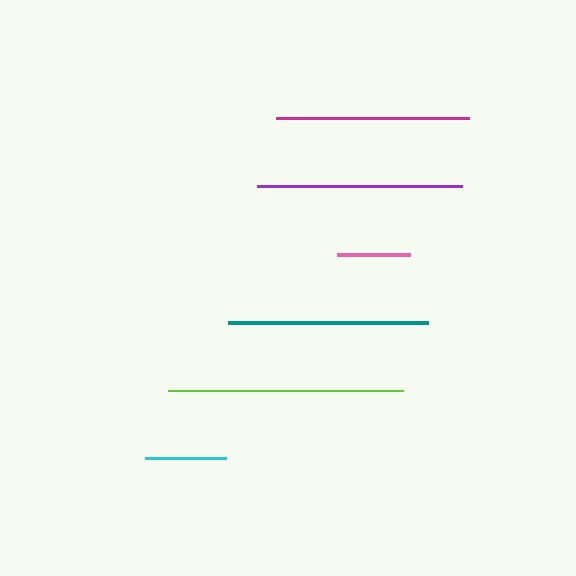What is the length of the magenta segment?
The magenta segment is approximately 194 pixels long.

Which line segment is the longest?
The lime line is the longest at approximately 235 pixels.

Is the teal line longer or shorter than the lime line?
The lime line is longer than the teal line.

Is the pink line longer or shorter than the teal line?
The teal line is longer than the pink line.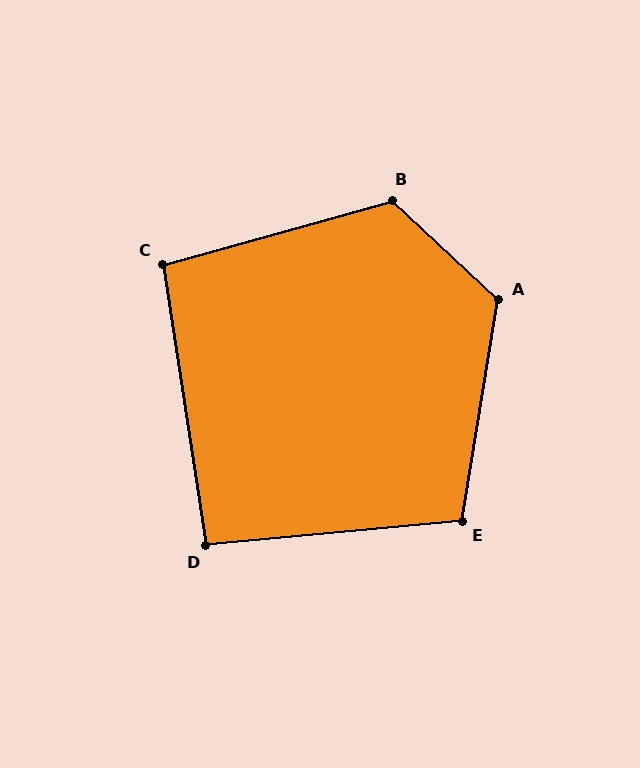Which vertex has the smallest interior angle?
D, at approximately 93 degrees.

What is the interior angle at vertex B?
Approximately 121 degrees (obtuse).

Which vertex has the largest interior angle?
A, at approximately 124 degrees.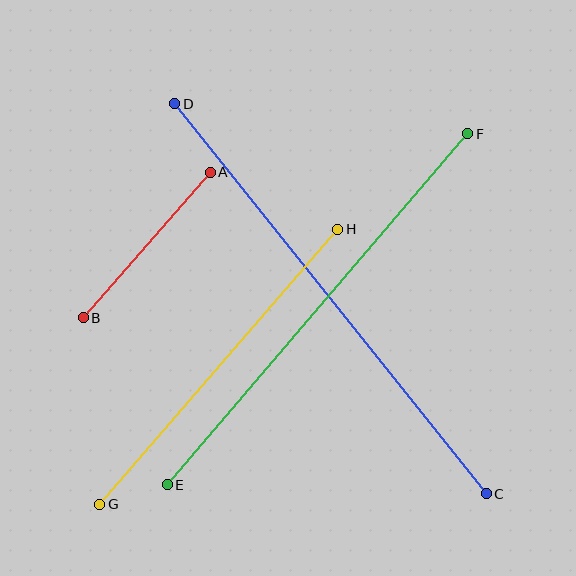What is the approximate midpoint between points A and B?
The midpoint is at approximately (147, 245) pixels.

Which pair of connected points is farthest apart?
Points C and D are farthest apart.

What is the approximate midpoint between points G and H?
The midpoint is at approximately (219, 367) pixels.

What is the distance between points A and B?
The distance is approximately 193 pixels.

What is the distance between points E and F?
The distance is approximately 462 pixels.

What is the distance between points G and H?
The distance is approximately 364 pixels.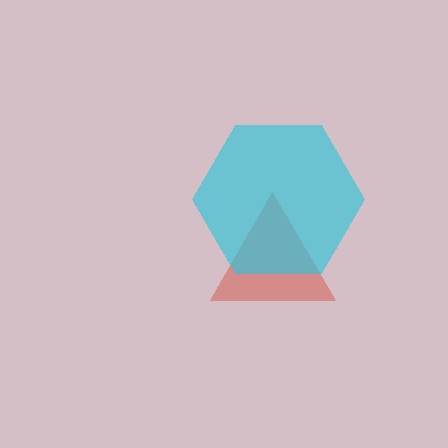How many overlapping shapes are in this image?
There are 2 overlapping shapes in the image.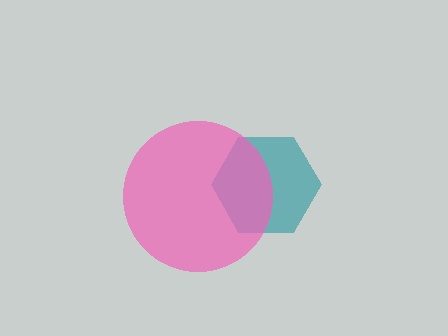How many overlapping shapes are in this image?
There are 2 overlapping shapes in the image.